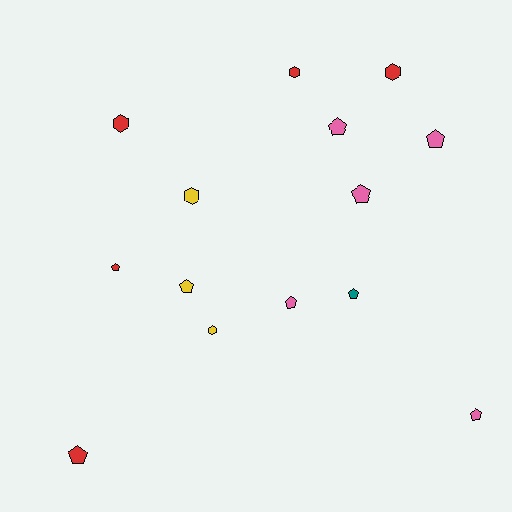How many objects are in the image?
There are 14 objects.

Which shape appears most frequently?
Pentagon, with 9 objects.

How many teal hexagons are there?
There are no teal hexagons.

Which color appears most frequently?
Red, with 5 objects.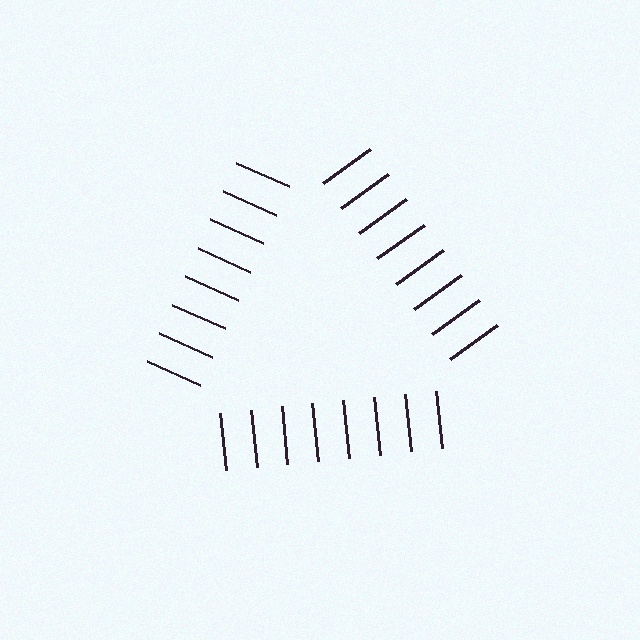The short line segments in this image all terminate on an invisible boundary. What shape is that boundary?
An illusory triangle — the line segments terminate on its edges but no continuous stroke is drawn.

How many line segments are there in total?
24 — 8 along each of the 3 edges.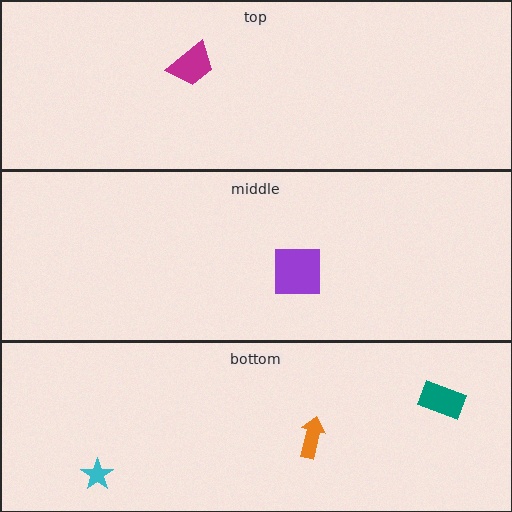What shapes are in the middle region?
The purple square.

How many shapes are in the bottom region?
3.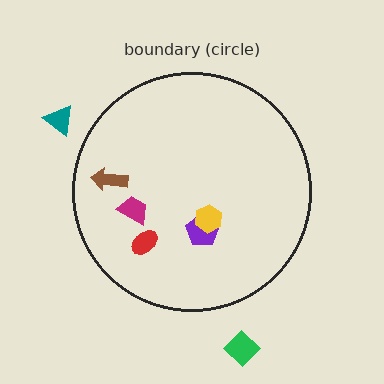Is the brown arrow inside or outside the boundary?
Inside.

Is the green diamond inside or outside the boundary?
Outside.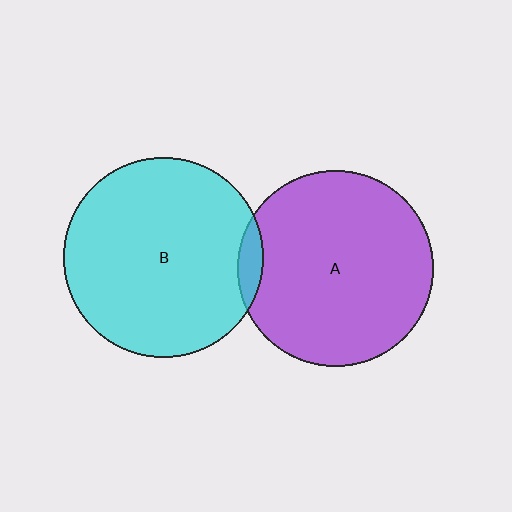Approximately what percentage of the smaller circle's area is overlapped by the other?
Approximately 5%.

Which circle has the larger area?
Circle B (cyan).